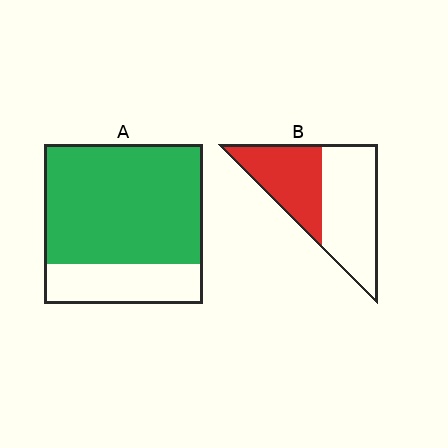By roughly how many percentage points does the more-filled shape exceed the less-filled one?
By roughly 35 percentage points (A over B).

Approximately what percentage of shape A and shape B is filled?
A is approximately 75% and B is approximately 40%.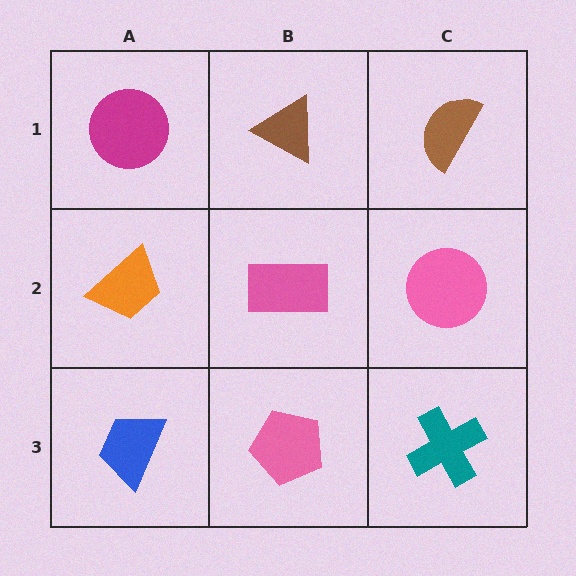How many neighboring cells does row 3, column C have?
2.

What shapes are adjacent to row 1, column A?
An orange trapezoid (row 2, column A), a brown triangle (row 1, column B).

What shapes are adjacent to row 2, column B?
A brown triangle (row 1, column B), a pink pentagon (row 3, column B), an orange trapezoid (row 2, column A), a pink circle (row 2, column C).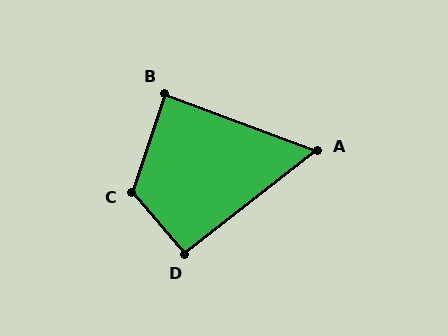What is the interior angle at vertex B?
Approximately 88 degrees (approximately right).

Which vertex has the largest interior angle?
C, at approximately 122 degrees.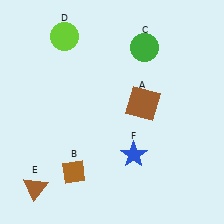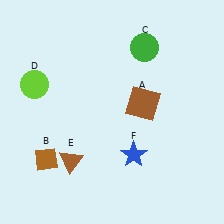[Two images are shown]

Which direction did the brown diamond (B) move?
The brown diamond (B) moved left.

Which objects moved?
The objects that moved are: the brown diamond (B), the lime circle (D), the brown triangle (E).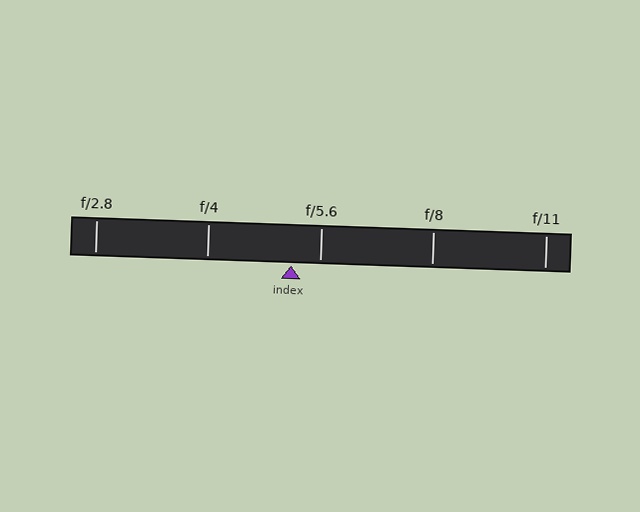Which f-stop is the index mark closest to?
The index mark is closest to f/5.6.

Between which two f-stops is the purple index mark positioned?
The index mark is between f/4 and f/5.6.